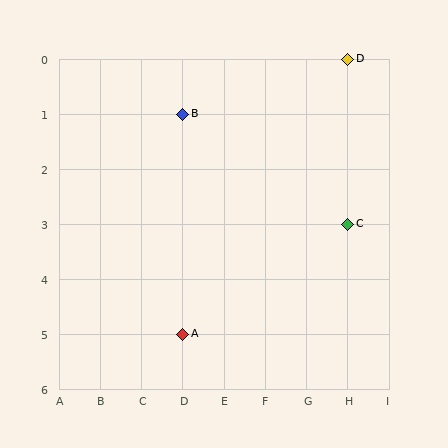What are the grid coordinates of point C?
Point C is at grid coordinates (H, 3).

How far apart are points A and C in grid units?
Points A and C are 4 columns and 2 rows apart (about 4.5 grid units diagonally).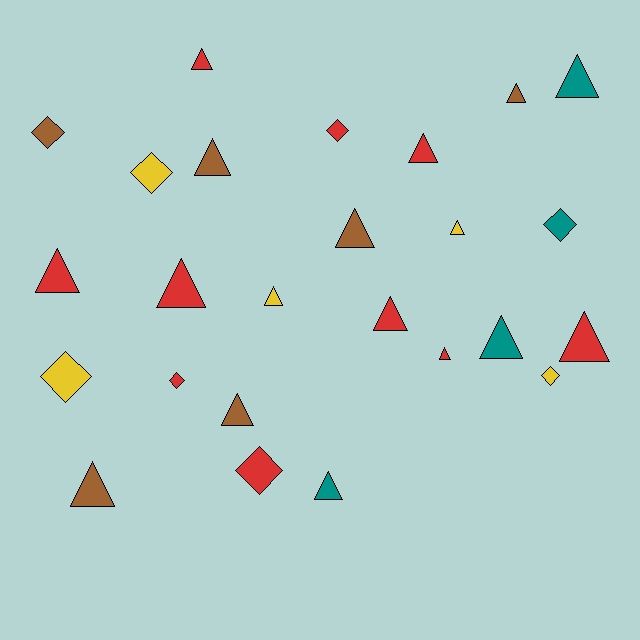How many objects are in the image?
There are 25 objects.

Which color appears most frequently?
Red, with 10 objects.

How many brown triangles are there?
There are 5 brown triangles.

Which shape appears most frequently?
Triangle, with 17 objects.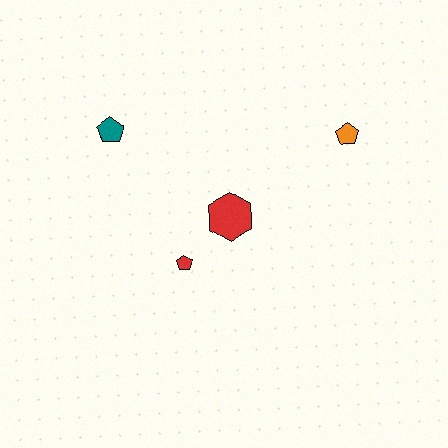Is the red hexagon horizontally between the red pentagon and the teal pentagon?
No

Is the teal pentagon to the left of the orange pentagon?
Yes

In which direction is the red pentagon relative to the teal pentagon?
The red pentagon is below the teal pentagon.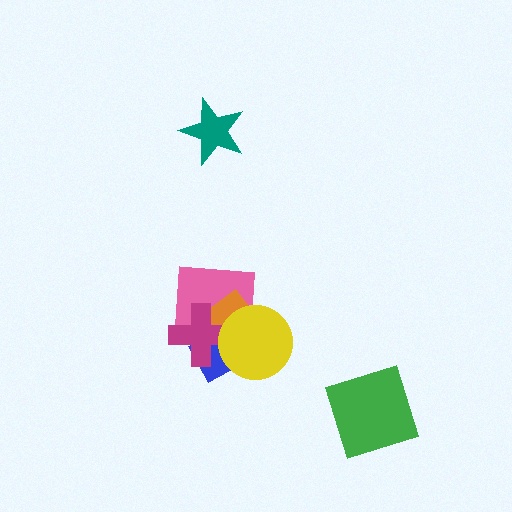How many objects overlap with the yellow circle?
4 objects overlap with the yellow circle.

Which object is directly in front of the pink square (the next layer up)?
The orange diamond is directly in front of the pink square.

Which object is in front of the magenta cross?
The yellow circle is in front of the magenta cross.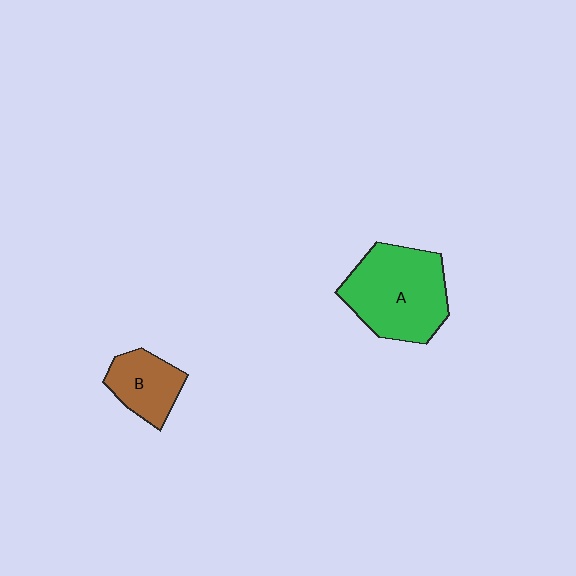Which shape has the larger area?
Shape A (green).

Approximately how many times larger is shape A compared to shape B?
Approximately 2.0 times.